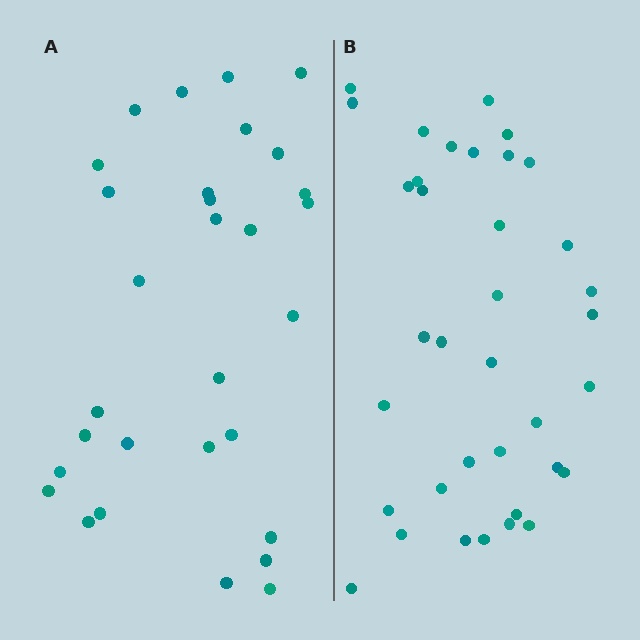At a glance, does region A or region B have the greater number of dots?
Region B (the right region) has more dots.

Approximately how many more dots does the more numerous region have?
Region B has about 6 more dots than region A.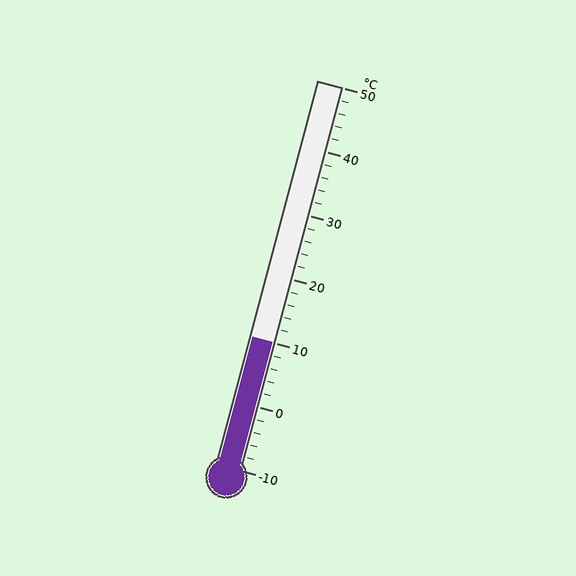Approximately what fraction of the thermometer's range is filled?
The thermometer is filled to approximately 35% of its range.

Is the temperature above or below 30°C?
The temperature is below 30°C.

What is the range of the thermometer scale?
The thermometer scale ranges from -10°C to 50°C.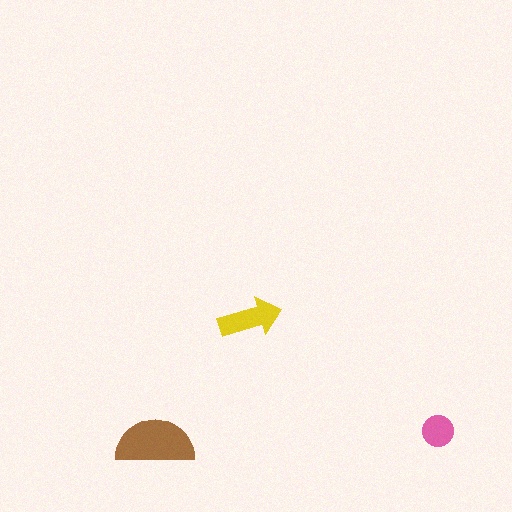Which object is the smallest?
The pink circle.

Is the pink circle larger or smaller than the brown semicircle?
Smaller.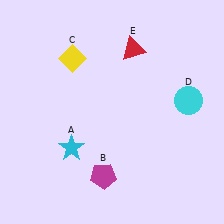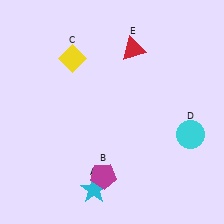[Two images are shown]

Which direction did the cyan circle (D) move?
The cyan circle (D) moved down.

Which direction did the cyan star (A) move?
The cyan star (A) moved down.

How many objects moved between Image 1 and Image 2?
2 objects moved between the two images.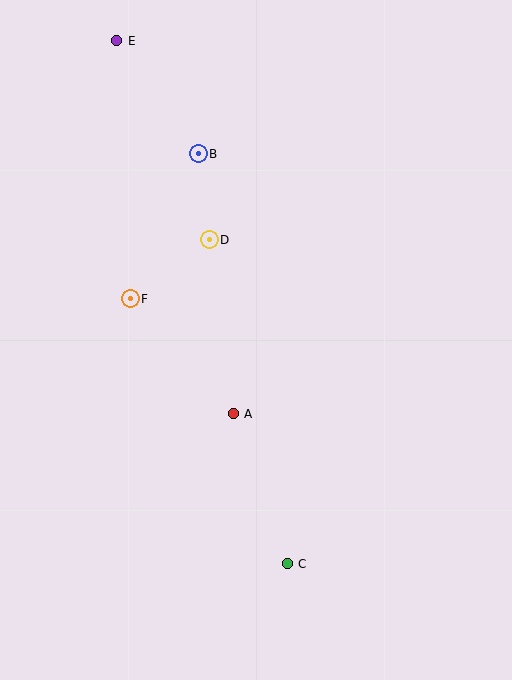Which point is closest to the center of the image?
Point A at (233, 414) is closest to the center.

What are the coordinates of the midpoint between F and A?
The midpoint between F and A is at (182, 356).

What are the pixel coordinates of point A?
Point A is at (233, 414).